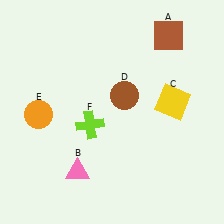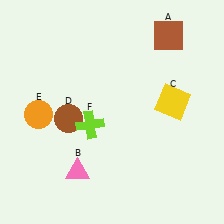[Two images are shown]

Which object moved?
The brown circle (D) moved left.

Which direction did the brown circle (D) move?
The brown circle (D) moved left.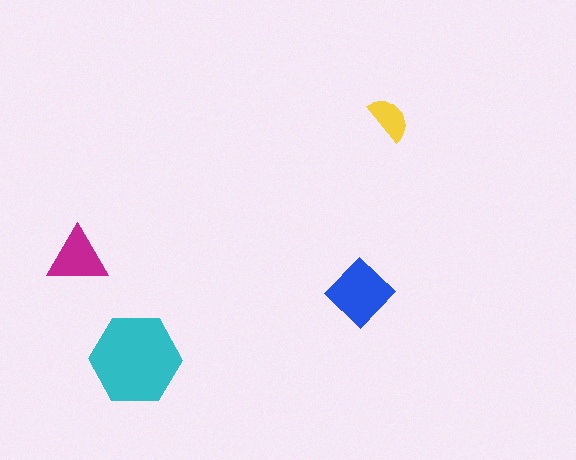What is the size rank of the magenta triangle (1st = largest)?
3rd.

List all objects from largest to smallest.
The cyan hexagon, the blue diamond, the magenta triangle, the yellow semicircle.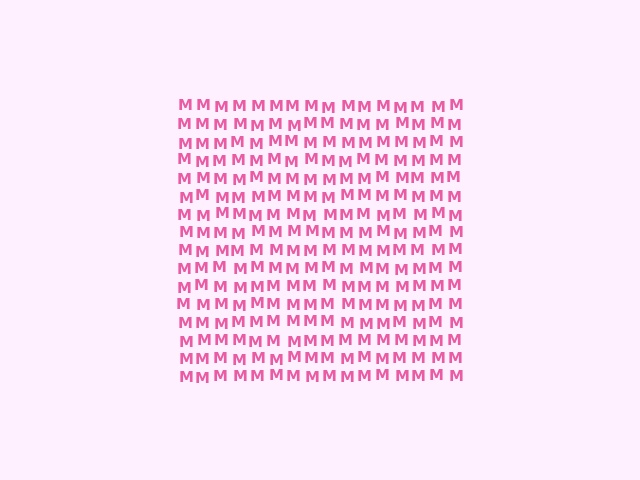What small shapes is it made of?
It is made of small letter M's.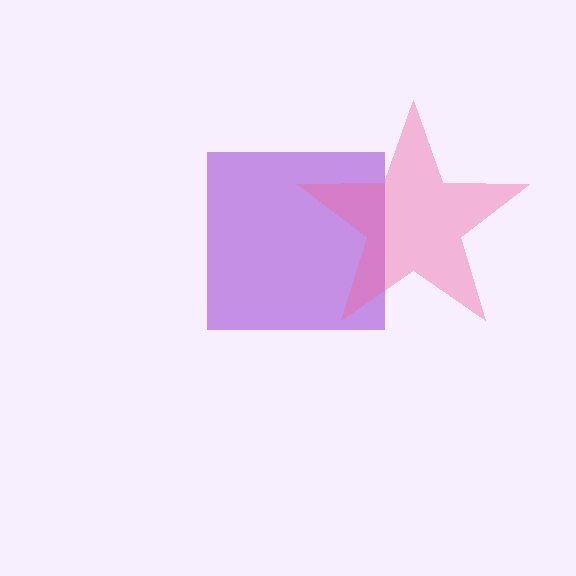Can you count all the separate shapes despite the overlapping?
Yes, there are 2 separate shapes.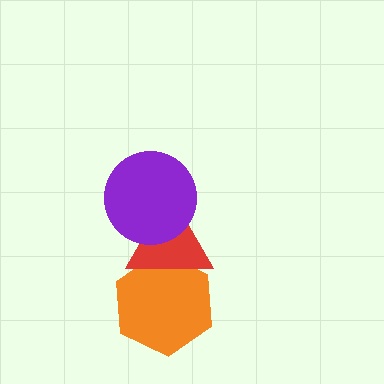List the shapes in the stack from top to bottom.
From top to bottom: the purple circle, the red triangle, the orange hexagon.